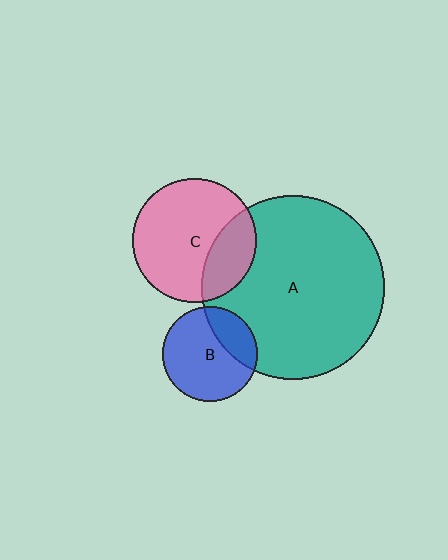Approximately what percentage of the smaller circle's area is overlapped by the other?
Approximately 25%.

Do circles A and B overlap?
Yes.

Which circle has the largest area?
Circle A (teal).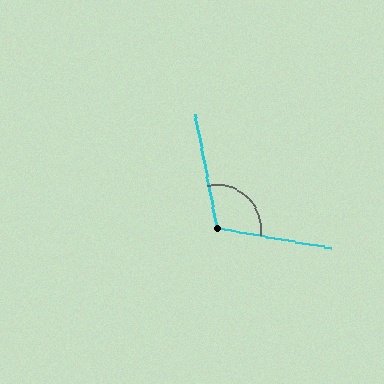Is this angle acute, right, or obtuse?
It is obtuse.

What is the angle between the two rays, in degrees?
Approximately 111 degrees.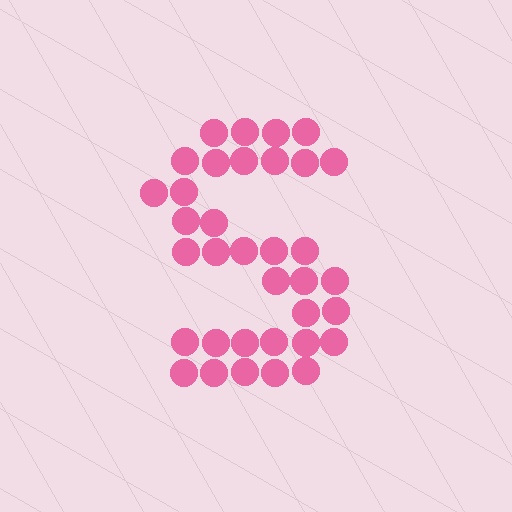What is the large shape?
The large shape is the letter S.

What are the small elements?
The small elements are circles.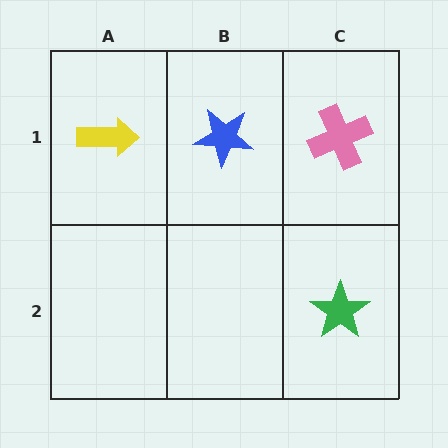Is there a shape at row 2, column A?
No, that cell is empty.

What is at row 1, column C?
A pink cross.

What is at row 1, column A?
A yellow arrow.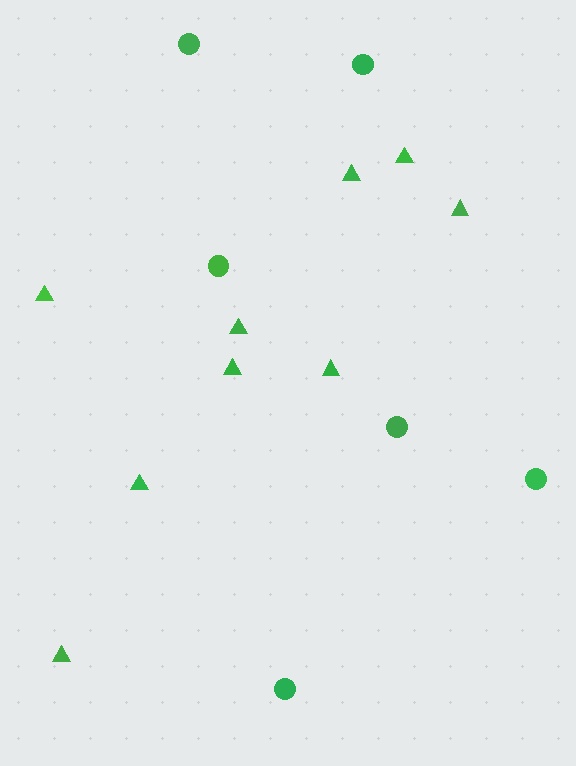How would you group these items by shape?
There are 2 groups: one group of triangles (9) and one group of circles (6).